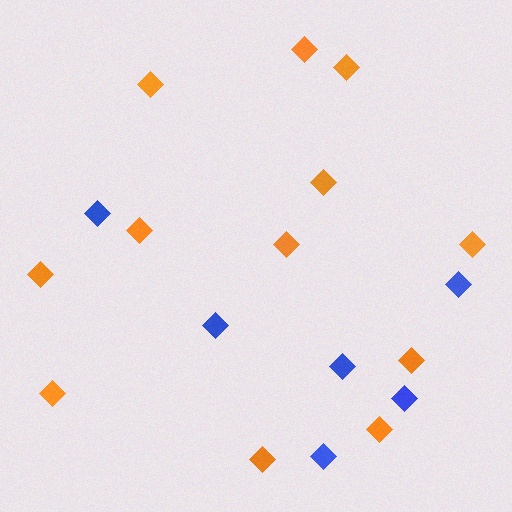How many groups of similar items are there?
There are 2 groups: one group of orange diamonds (12) and one group of blue diamonds (6).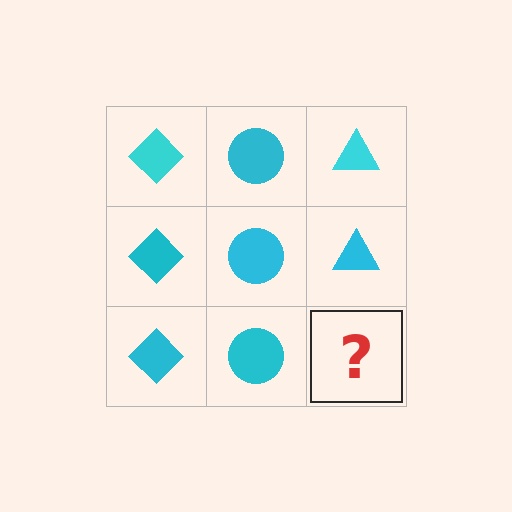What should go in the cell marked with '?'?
The missing cell should contain a cyan triangle.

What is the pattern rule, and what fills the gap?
The rule is that each column has a consistent shape. The gap should be filled with a cyan triangle.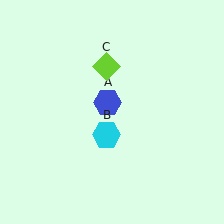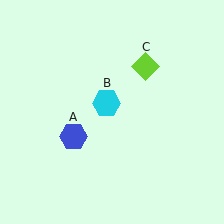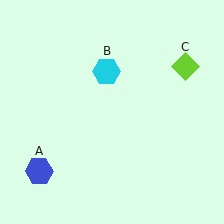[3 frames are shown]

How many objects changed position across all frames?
3 objects changed position: blue hexagon (object A), cyan hexagon (object B), lime diamond (object C).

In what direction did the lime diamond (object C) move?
The lime diamond (object C) moved right.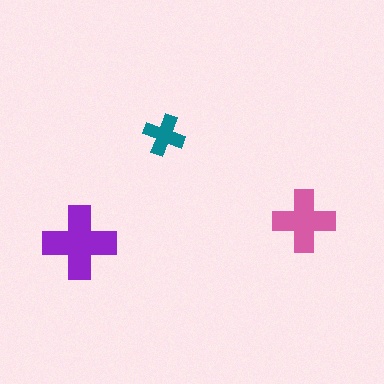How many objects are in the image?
There are 3 objects in the image.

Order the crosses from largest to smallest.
the purple one, the pink one, the teal one.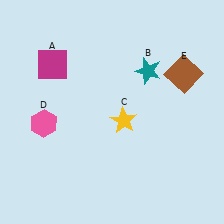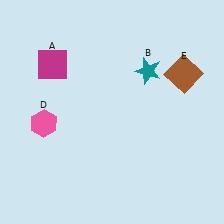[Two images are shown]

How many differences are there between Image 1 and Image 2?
There is 1 difference between the two images.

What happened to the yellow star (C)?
The yellow star (C) was removed in Image 2. It was in the bottom-right area of Image 1.